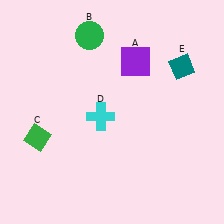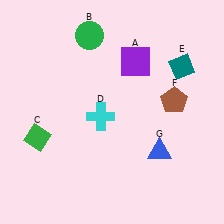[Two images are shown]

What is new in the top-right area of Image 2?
A brown pentagon (F) was added in the top-right area of Image 2.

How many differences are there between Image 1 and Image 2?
There are 2 differences between the two images.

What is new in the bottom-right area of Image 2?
A blue triangle (G) was added in the bottom-right area of Image 2.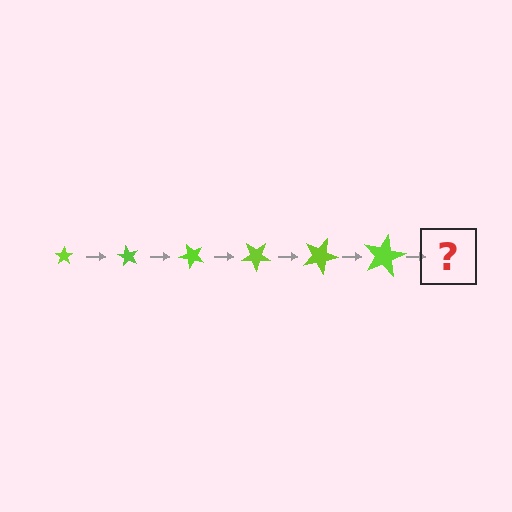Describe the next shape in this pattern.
It should be a star, larger than the previous one and rotated 360 degrees from the start.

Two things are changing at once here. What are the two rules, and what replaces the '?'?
The two rules are that the star grows larger each step and it rotates 60 degrees each step. The '?' should be a star, larger than the previous one and rotated 360 degrees from the start.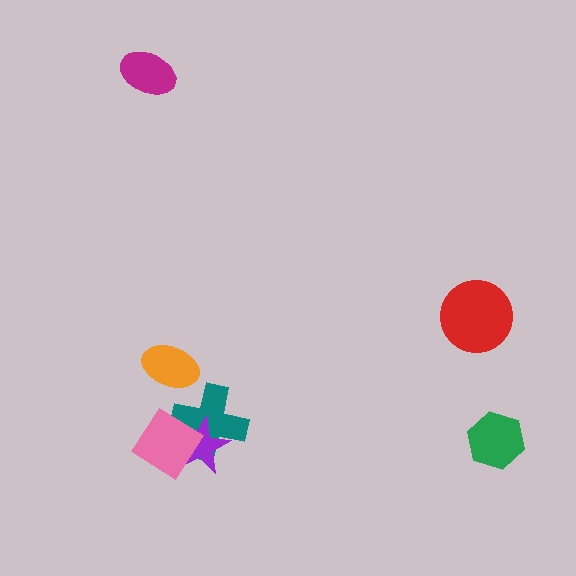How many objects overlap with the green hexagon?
0 objects overlap with the green hexagon.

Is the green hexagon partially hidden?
No, no other shape covers it.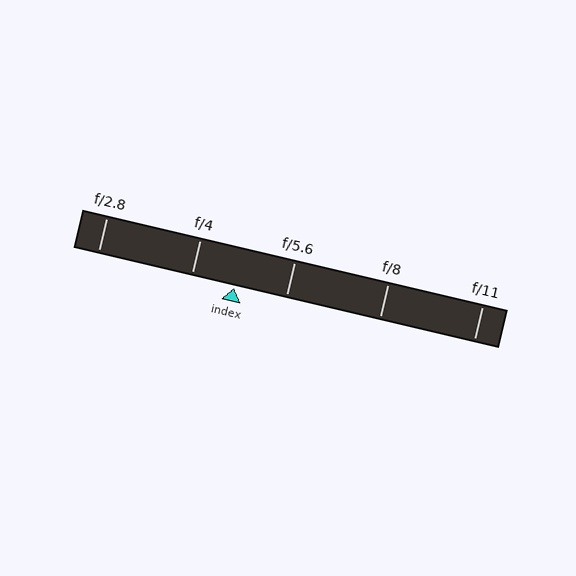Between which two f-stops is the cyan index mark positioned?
The index mark is between f/4 and f/5.6.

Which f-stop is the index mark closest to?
The index mark is closest to f/4.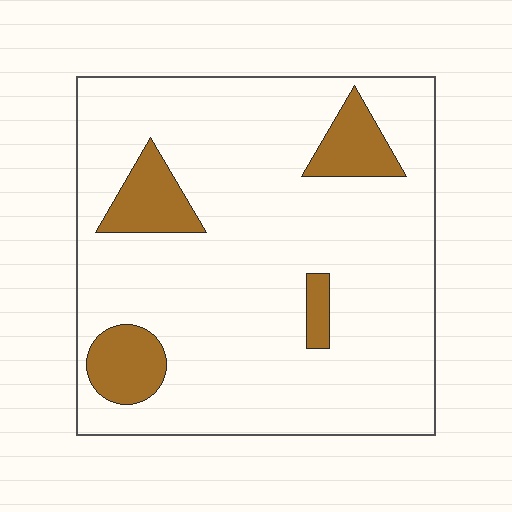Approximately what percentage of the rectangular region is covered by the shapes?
Approximately 15%.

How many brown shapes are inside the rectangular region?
4.